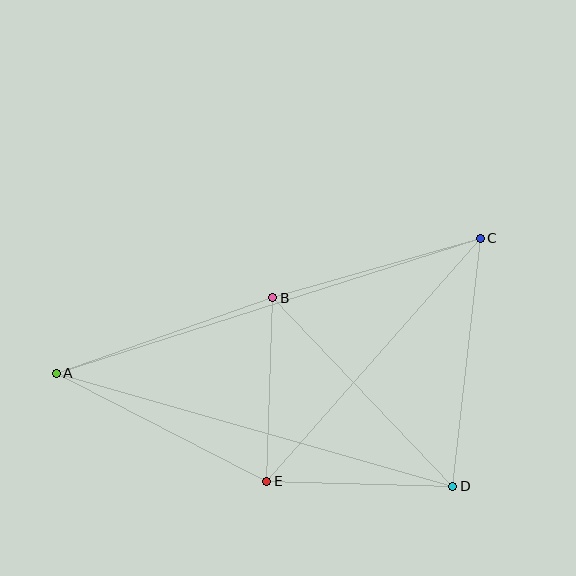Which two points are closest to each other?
Points B and E are closest to each other.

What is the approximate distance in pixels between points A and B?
The distance between A and B is approximately 230 pixels.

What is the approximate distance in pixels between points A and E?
The distance between A and E is approximately 236 pixels.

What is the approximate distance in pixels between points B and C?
The distance between B and C is approximately 216 pixels.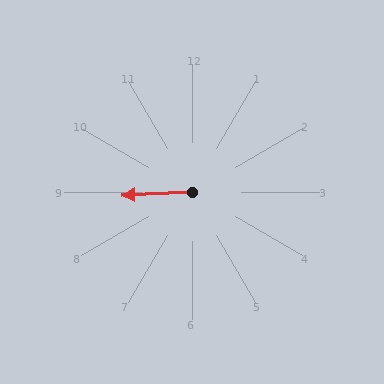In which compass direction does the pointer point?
West.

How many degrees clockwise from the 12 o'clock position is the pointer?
Approximately 267 degrees.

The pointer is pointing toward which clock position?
Roughly 9 o'clock.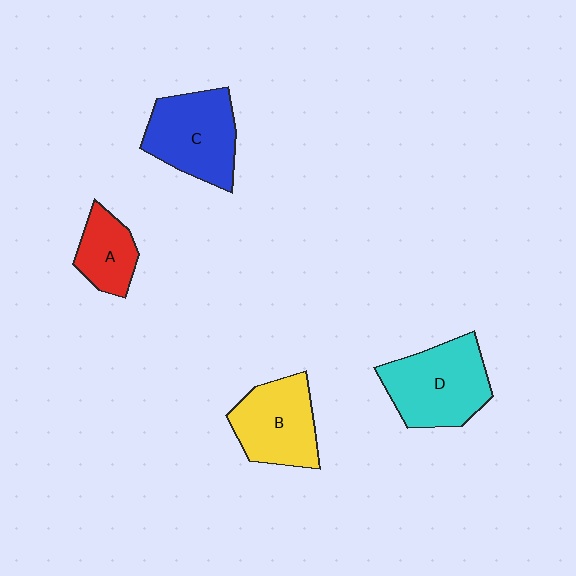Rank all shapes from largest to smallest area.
From largest to smallest: D (cyan), C (blue), B (yellow), A (red).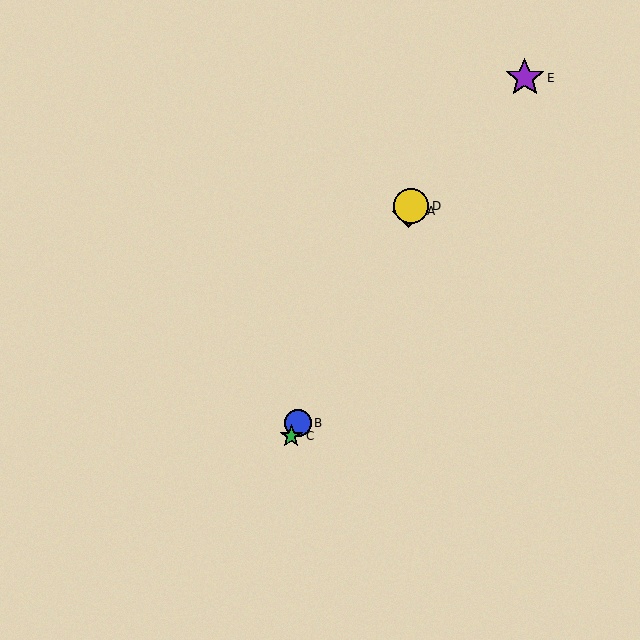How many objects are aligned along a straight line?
4 objects (A, B, C, D) are aligned along a straight line.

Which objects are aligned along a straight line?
Objects A, B, C, D are aligned along a straight line.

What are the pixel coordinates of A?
Object A is at (408, 211).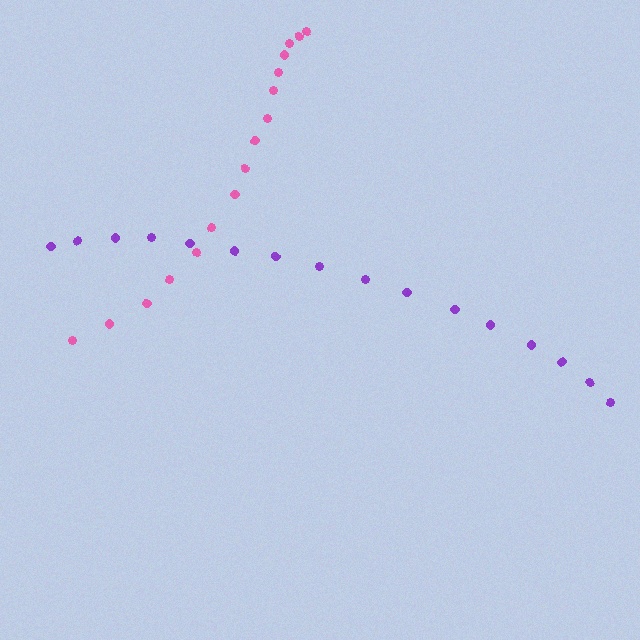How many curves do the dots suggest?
There are 2 distinct paths.